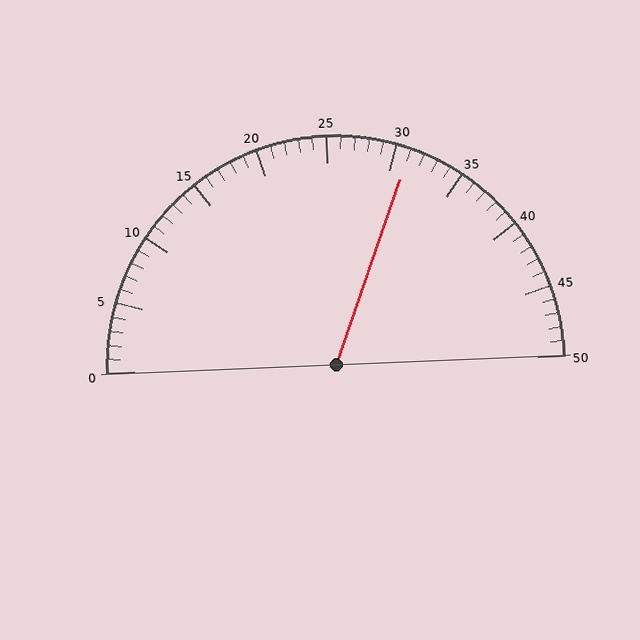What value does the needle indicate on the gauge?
The needle indicates approximately 31.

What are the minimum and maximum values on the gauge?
The gauge ranges from 0 to 50.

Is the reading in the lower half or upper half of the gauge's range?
The reading is in the upper half of the range (0 to 50).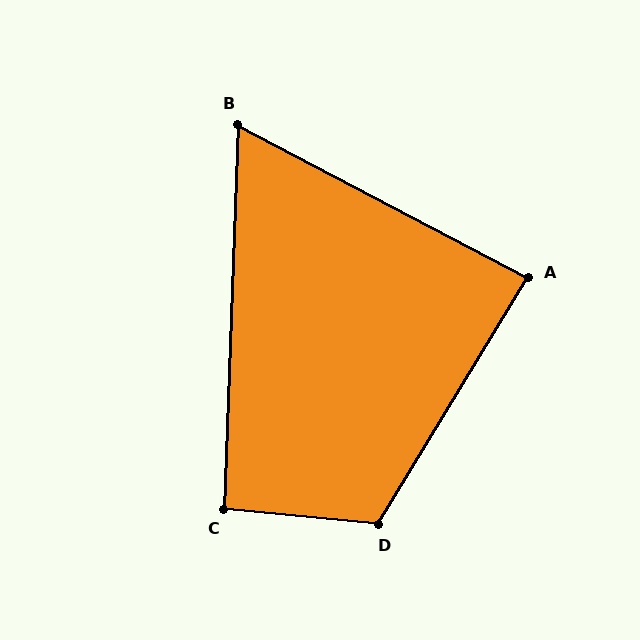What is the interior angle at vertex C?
Approximately 93 degrees (approximately right).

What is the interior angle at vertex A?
Approximately 87 degrees (approximately right).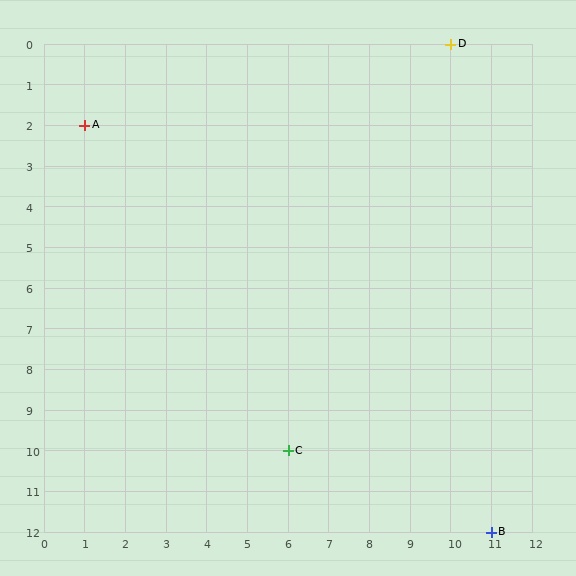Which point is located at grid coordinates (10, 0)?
Point D is at (10, 0).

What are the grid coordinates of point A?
Point A is at grid coordinates (1, 2).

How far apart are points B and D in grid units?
Points B and D are 1 column and 12 rows apart (about 12.0 grid units diagonally).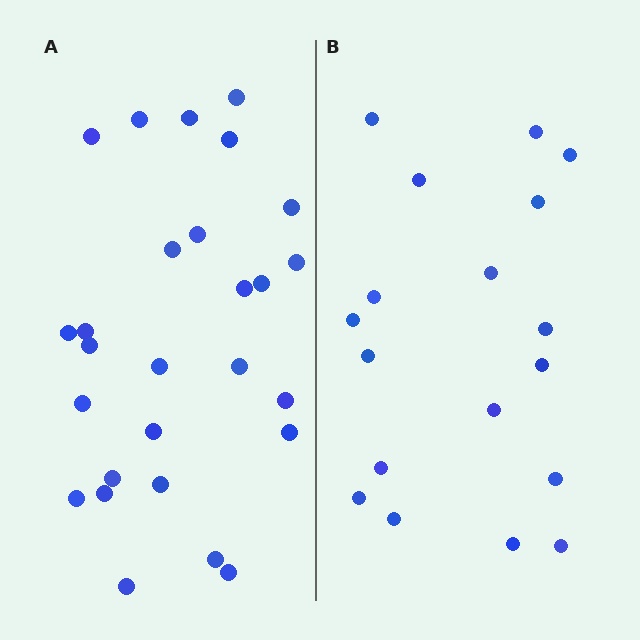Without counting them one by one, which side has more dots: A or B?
Region A (the left region) has more dots.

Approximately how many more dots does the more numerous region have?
Region A has roughly 8 or so more dots than region B.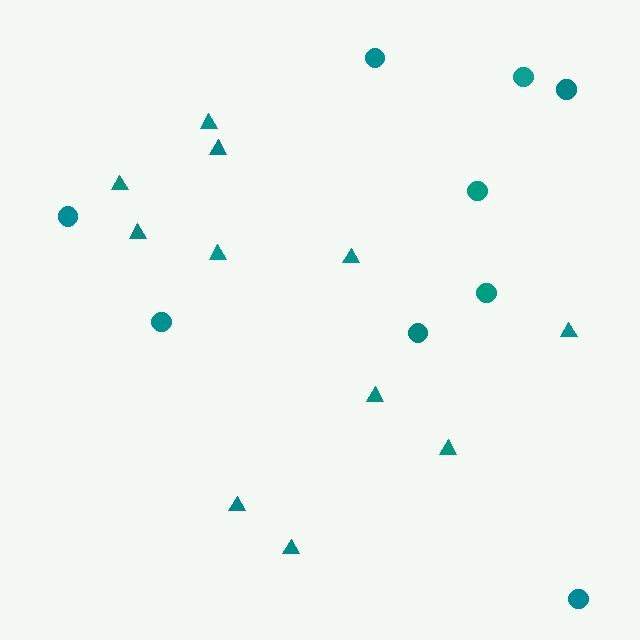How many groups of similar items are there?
There are 2 groups: one group of triangles (11) and one group of circles (9).